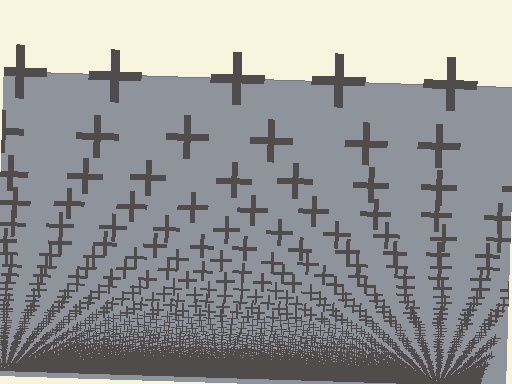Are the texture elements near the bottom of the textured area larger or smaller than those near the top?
Smaller. The gradient is inverted — elements near the bottom are smaller and denser.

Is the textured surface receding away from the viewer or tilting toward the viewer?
The surface appears to tilt toward the viewer. Texture elements get larger and sparser toward the top.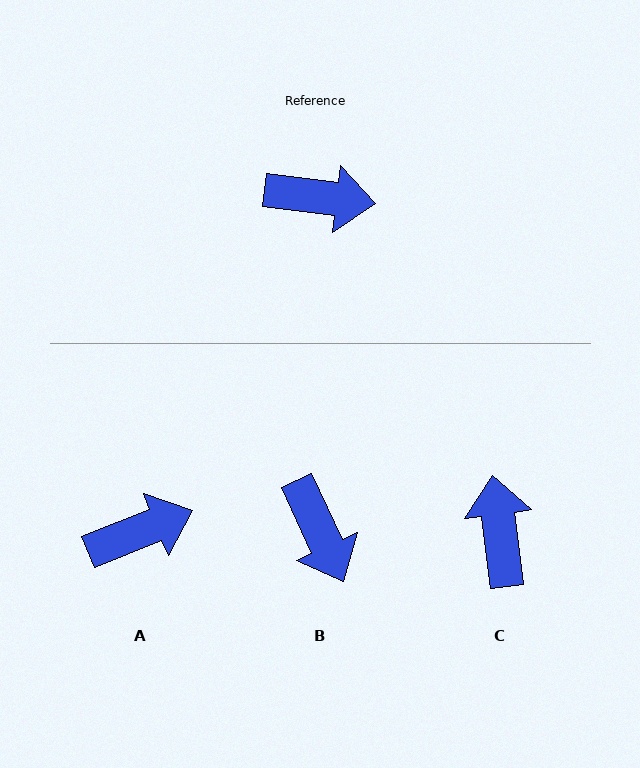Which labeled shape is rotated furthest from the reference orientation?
C, about 105 degrees away.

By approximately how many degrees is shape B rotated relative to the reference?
Approximately 58 degrees clockwise.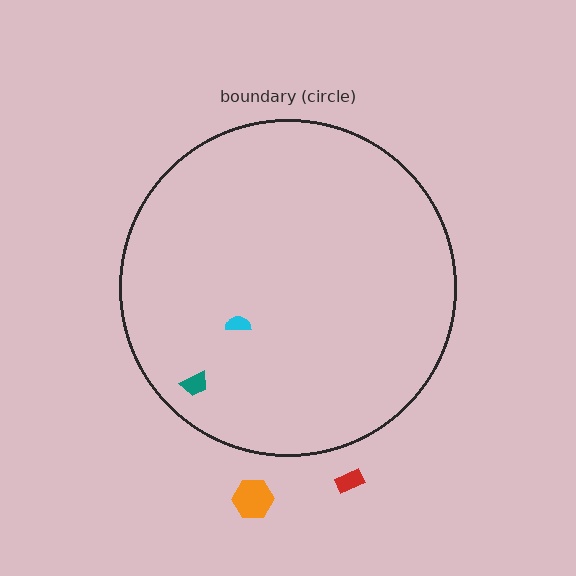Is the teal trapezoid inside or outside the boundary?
Inside.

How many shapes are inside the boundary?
2 inside, 2 outside.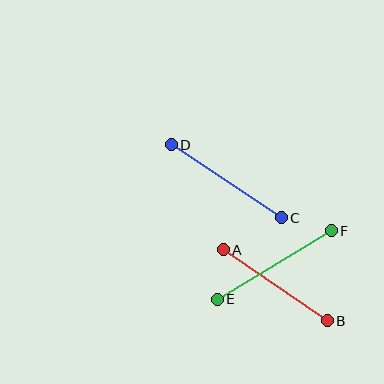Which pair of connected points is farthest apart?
Points E and F are farthest apart.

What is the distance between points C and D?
The distance is approximately 132 pixels.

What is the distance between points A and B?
The distance is approximately 126 pixels.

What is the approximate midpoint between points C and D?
The midpoint is at approximately (226, 181) pixels.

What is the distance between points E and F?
The distance is approximately 133 pixels.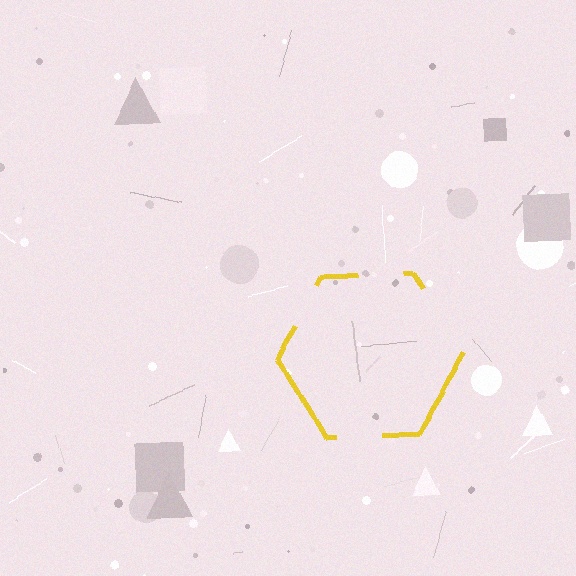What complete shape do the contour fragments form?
The contour fragments form a hexagon.